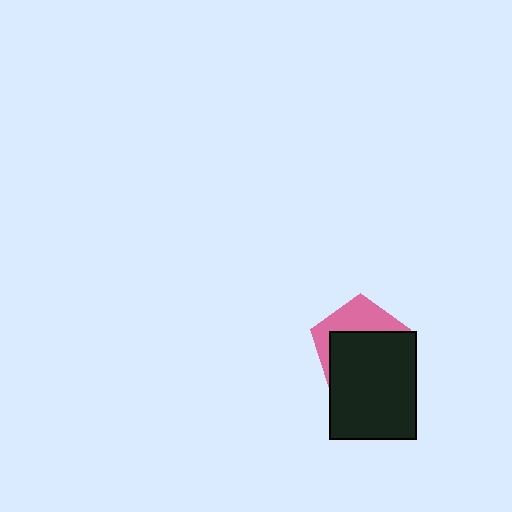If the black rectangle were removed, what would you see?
You would see the complete pink pentagon.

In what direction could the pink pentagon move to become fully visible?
The pink pentagon could move up. That would shift it out from behind the black rectangle entirely.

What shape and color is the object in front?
The object in front is a black rectangle.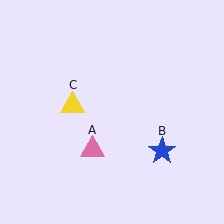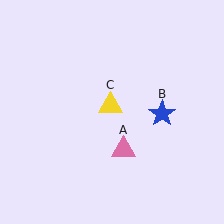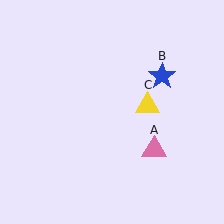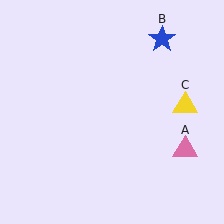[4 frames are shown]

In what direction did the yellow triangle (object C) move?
The yellow triangle (object C) moved right.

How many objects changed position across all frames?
3 objects changed position: pink triangle (object A), blue star (object B), yellow triangle (object C).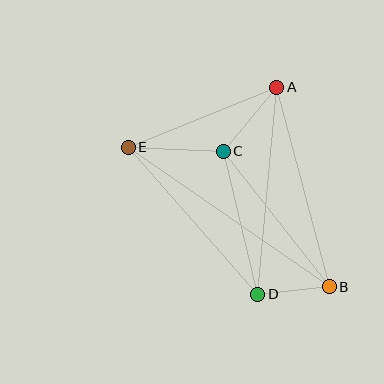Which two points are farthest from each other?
Points B and E are farthest from each other.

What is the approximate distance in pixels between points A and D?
The distance between A and D is approximately 208 pixels.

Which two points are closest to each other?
Points B and D are closest to each other.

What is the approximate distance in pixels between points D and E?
The distance between D and E is approximately 196 pixels.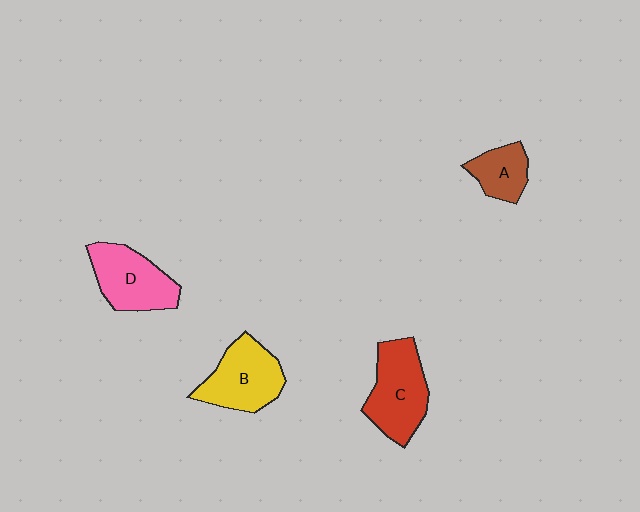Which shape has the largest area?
Shape C (red).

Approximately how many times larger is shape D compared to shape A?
Approximately 1.7 times.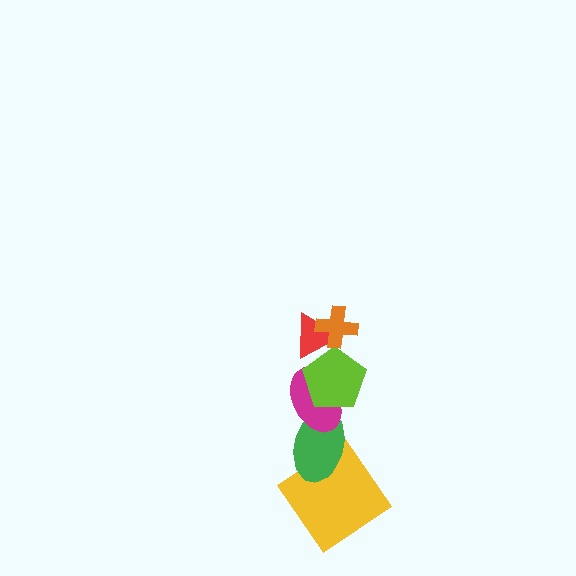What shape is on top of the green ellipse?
The magenta ellipse is on top of the green ellipse.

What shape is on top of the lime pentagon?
The red triangle is on top of the lime pentagon.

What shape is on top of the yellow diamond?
The green ellipse is on top of the yellow diamond.